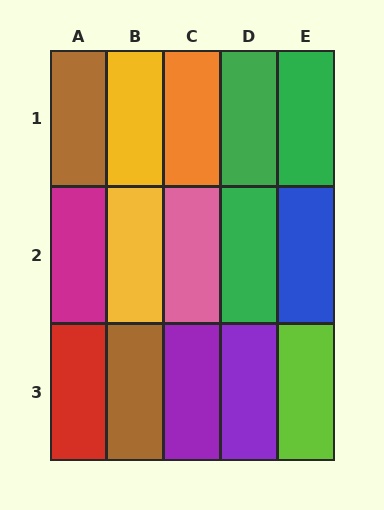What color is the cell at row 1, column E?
Green.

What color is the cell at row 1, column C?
Orange.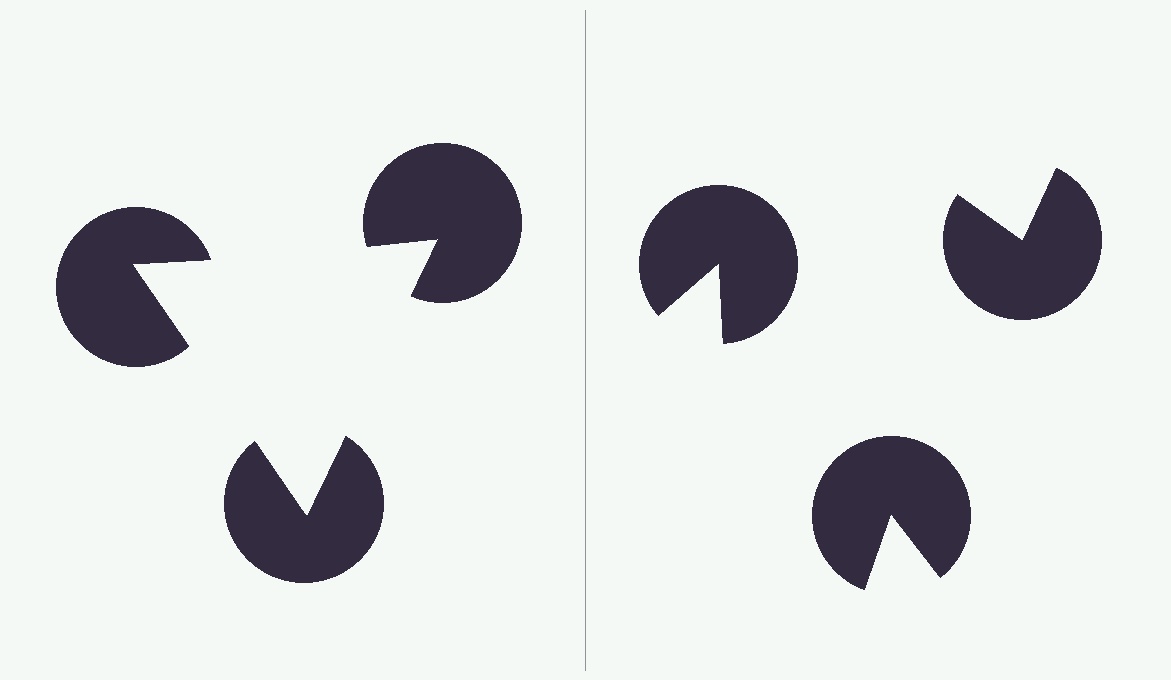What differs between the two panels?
The pac-man discs are positioned identically on both sides; only the wedge orientations differ. On the left they align to a triangle; on the right they are misaligned.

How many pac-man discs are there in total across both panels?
6 — 3 on each side.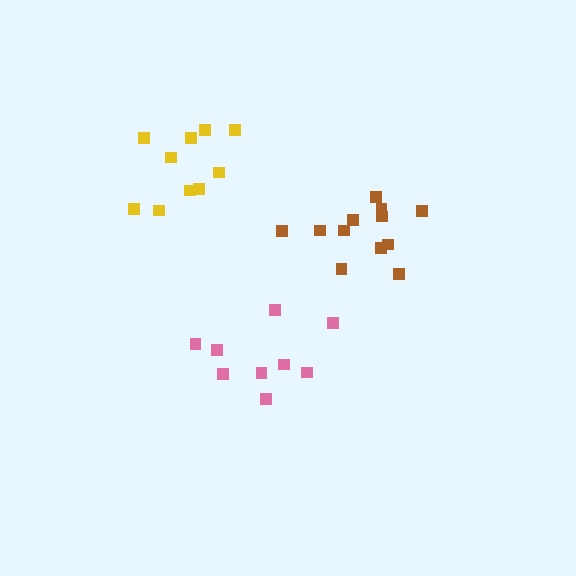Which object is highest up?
The yellow cluster is topmost.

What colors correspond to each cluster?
The clusters are colored: pink, yellow, brown.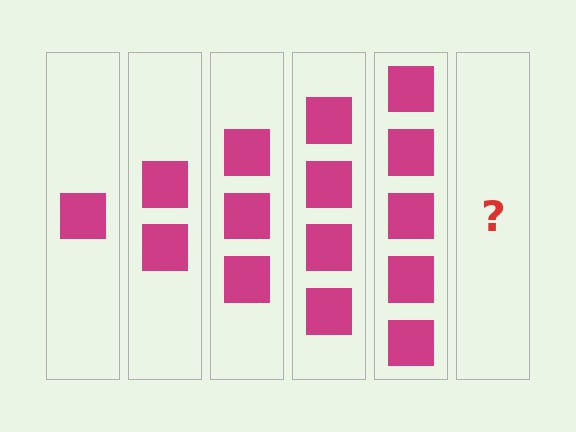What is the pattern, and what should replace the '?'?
The pattern is that each step adds one more square. The '?' should be 6 squares.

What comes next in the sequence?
The next element should be 6 squares.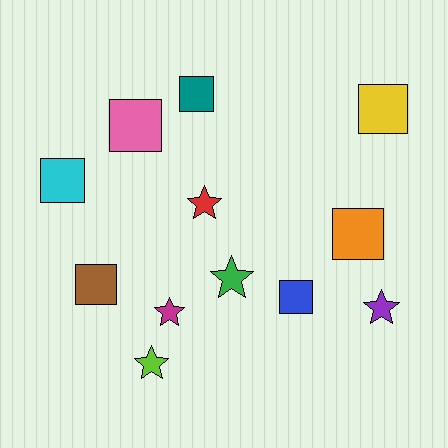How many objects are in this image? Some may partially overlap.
There are 12 objects.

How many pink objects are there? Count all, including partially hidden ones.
There is 1 pink object.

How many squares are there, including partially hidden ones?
There are 7 squares.